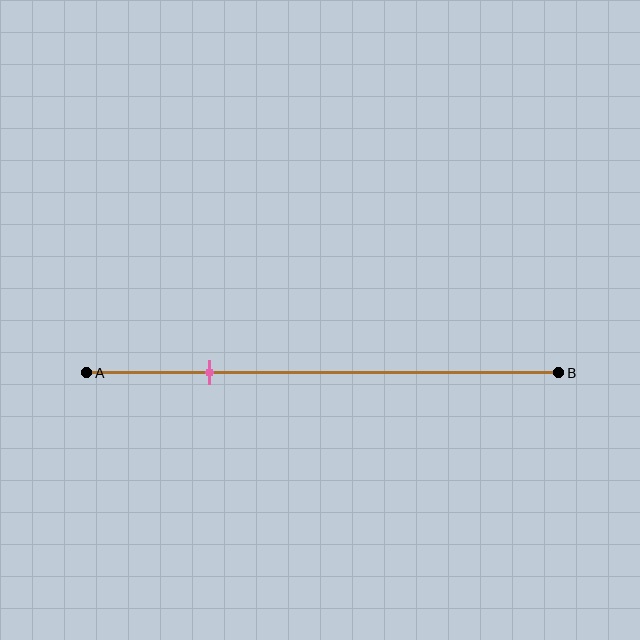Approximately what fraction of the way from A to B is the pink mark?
The pink mark is approximately 25% of the way from A to B.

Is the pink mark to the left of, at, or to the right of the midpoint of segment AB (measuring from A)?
The pink mark is to the left of the midpoint of segment AB.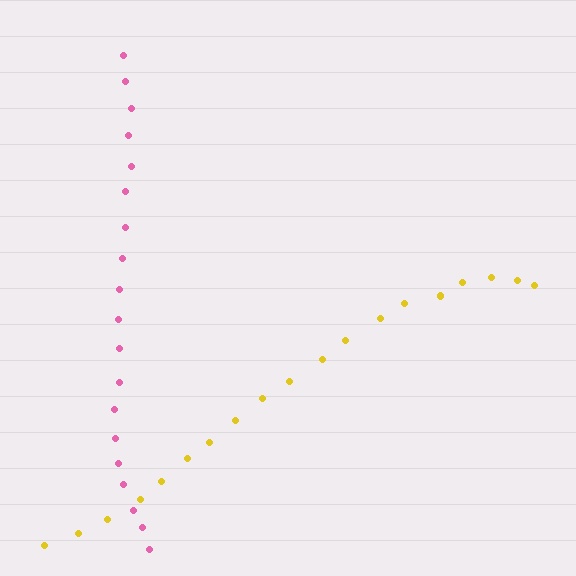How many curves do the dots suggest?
There are 2 distinct paths.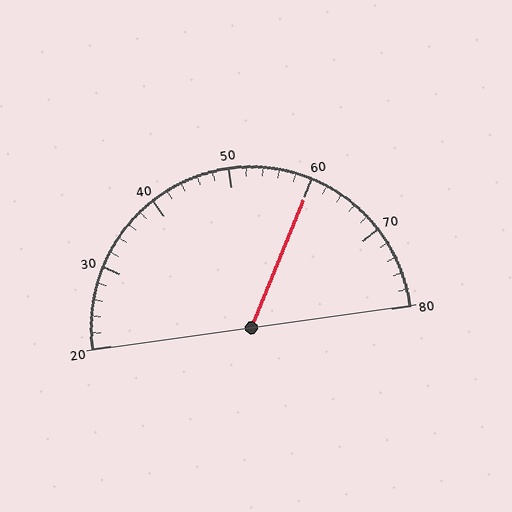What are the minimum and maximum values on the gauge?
The gauge ranges from 20 to 80.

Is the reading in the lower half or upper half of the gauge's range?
The reading is in the upper half of the range (20 to 80).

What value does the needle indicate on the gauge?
The needle indicates approximately 60.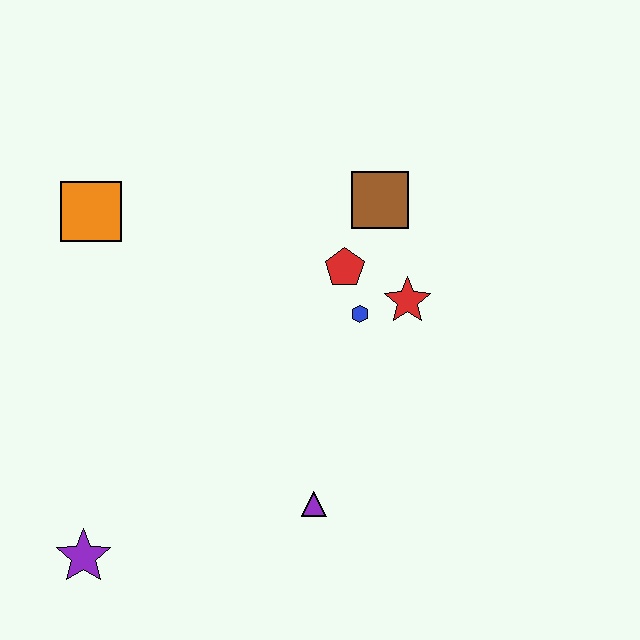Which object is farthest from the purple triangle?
The orange square is farthest from the purple triangle.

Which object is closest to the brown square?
The red pentagon is closest to the brown square.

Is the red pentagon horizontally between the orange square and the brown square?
Yes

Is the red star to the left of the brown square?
No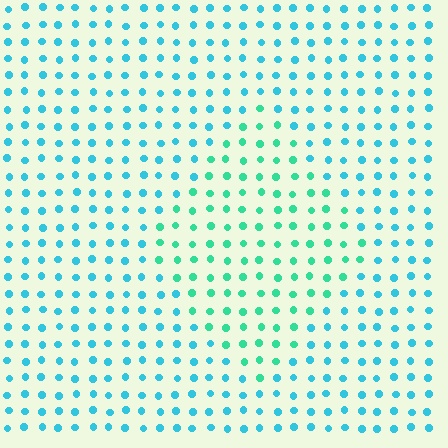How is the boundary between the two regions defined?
The boundary is defined purely by a slight shift in hue (about 32 degrees). Spacing, size, and orientation are identical on both sides.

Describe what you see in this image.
The image is filled with small cyan elements in a uniform arrangement. A diamond-shaped region is visible where the elements are tinted to a slightly different hue, forming a subtle color boundary.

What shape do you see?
I see a diamond.